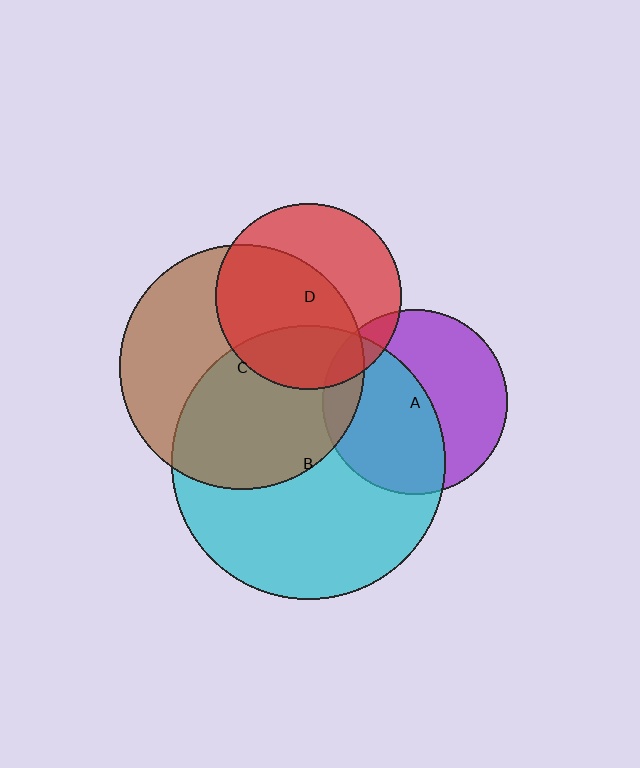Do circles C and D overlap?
Yes.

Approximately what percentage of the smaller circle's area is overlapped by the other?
Approximately 60%.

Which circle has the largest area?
Circle B (cyan).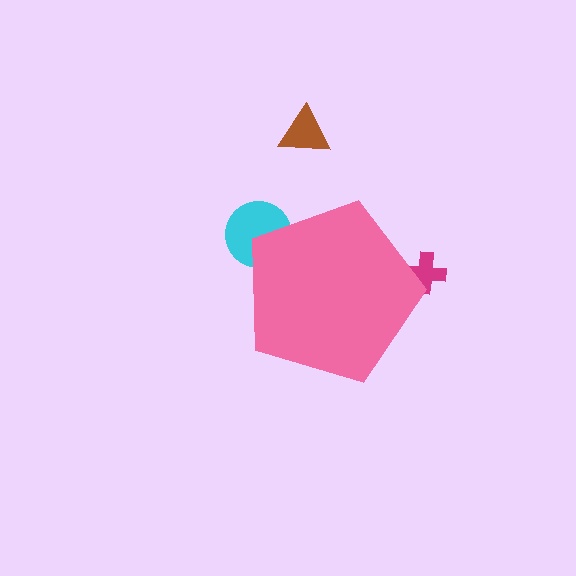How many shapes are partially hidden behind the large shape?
2 shapes are partially hidden.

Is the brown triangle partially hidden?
No, the brown triangle is fully visible.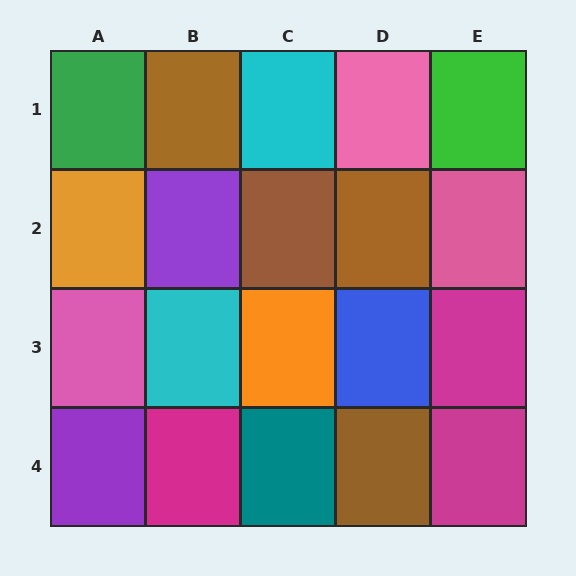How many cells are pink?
3 cells are pink.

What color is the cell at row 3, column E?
Magenta.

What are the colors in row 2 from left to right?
Orange, purple, brown, brown, pink.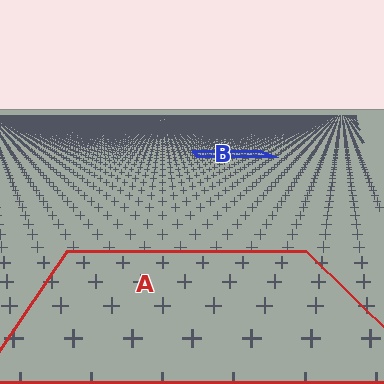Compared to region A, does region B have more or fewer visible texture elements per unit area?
Region B has more texture elements per unit area — they are packed more densely because it is farther away.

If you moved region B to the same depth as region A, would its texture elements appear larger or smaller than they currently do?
They would appear larger. At a closer depth, the same texture elements are projected at a bigger on-screen size.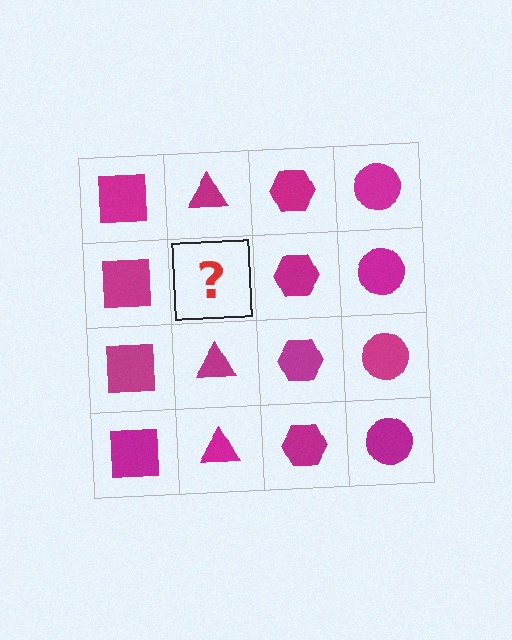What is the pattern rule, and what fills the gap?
The rule is that each column has a consistent shape. The gap should be filled with a magenta triangle.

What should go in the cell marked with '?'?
The missing cell should contain a magenta triangle.